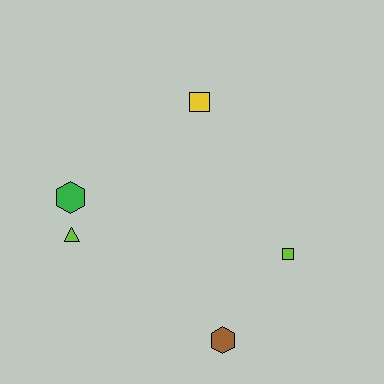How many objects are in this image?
There are 5 objects.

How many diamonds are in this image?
There are no diamonds.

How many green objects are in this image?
There is 1 green object.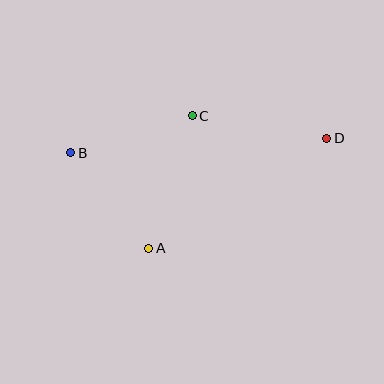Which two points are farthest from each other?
Points B and D are farthest from each other.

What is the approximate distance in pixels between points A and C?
The distance between A and C is approximately 139 pixels.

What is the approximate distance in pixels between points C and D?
The distance between C and D is approximately 137 pixels.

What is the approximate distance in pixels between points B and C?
The distance between B and C is approximately 127 pixels.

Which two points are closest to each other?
Points A and B are closest to each other.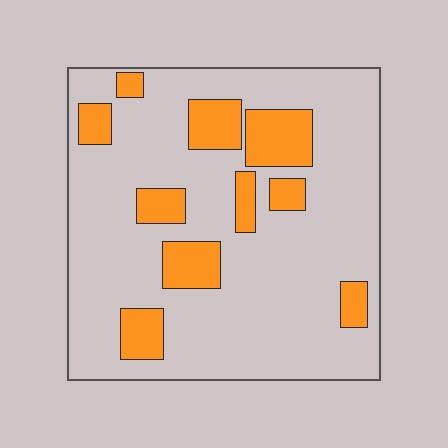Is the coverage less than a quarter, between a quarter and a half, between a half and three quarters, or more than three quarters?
Less than a quarter.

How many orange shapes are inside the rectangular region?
10.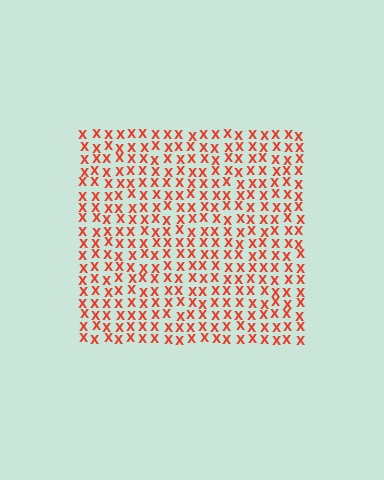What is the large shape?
The large shape is a square.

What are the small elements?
The small elements are letter X's.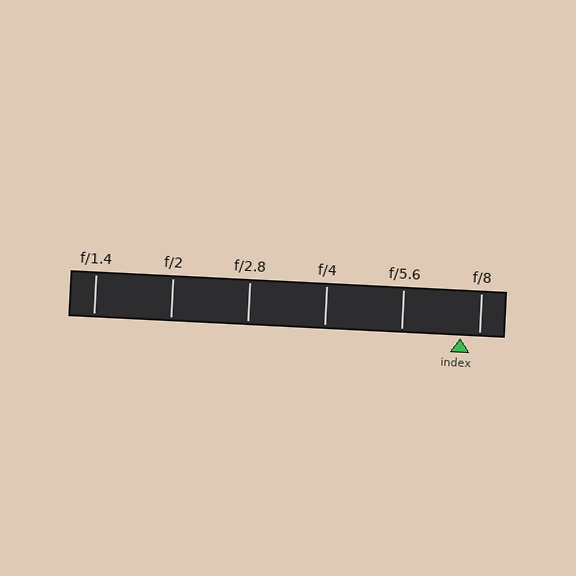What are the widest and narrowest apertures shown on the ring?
The widest aperture shown is f/1.4 and the narrowest is f/8.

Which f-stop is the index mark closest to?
The index mark is closest to f/8.